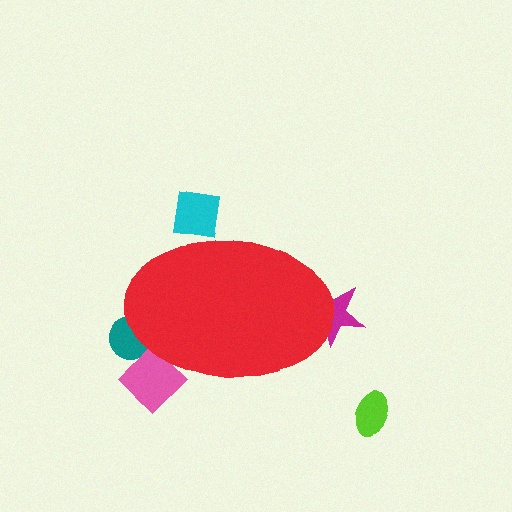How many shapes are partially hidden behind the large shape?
4 shapes are partially hidden.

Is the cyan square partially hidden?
Yes, the cyan square is partially hidden behind the red ellipse.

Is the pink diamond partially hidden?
Yes, the pink diamond is partially hidden behind the red ellipse.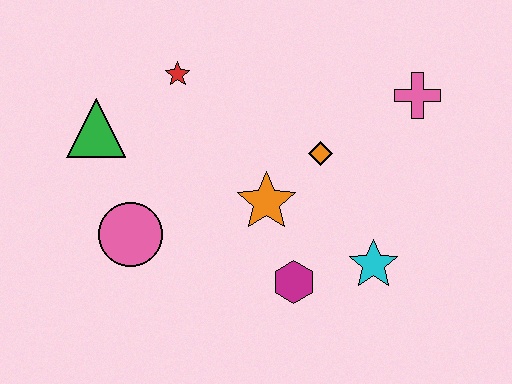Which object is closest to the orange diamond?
The orange star is closest to the orange diamond.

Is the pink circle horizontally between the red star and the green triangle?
Yes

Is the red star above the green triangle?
Yes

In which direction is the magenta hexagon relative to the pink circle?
The magenta hexagon is to the right of the pink circle.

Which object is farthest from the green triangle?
The pink cross is farthest from the green triangle.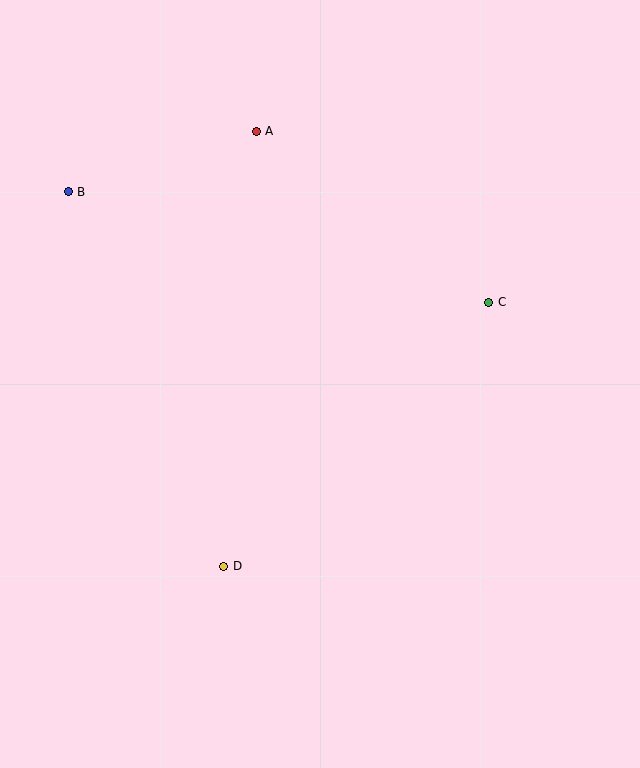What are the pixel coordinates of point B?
Point B is at (68, 192).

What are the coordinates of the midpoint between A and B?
The midpoint between A and B is at (162, 162).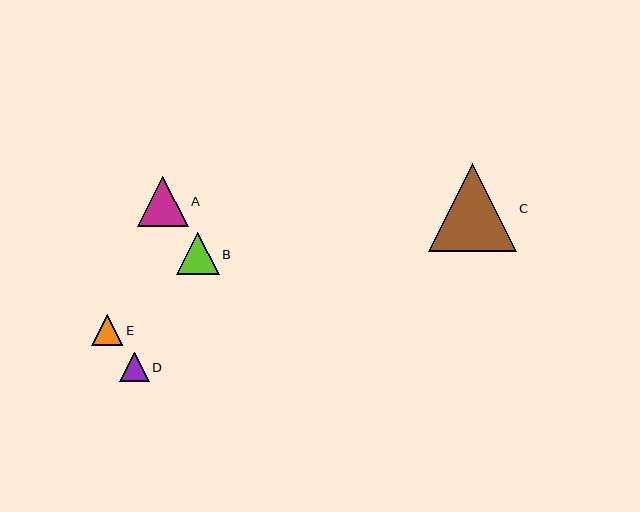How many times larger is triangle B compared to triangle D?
Triangle B is approximately 1.4 times the size of triangle D.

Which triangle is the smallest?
Triangle D is the smallest with a size of approximately 30 pixels.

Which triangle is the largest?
Triangle C is the largest with a size of approximately 88 pixels.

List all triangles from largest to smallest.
From largest to smallest: C, A, B, E, D.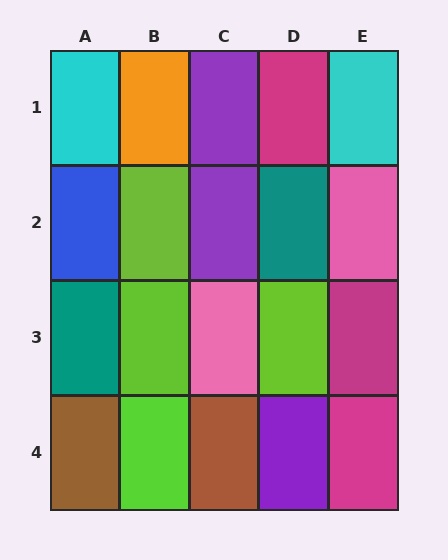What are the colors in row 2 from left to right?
Blue, lime, purple, teal, pink.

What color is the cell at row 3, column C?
Pink.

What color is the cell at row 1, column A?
Cyan.